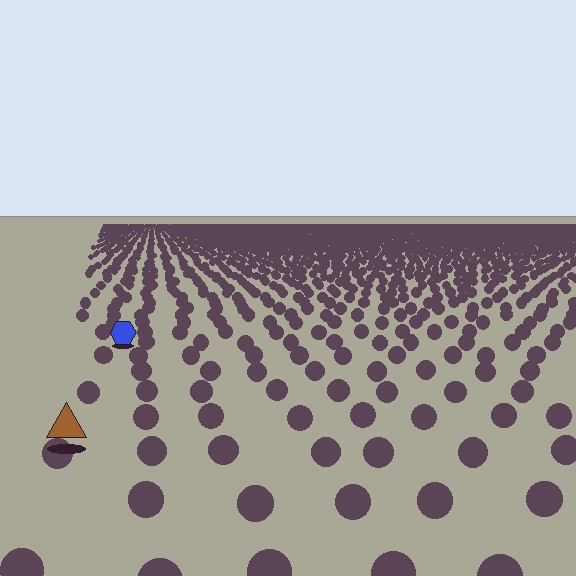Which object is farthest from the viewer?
The blue hexagon is farthest from the viewer. It appears smaller and the ground texture around it is denser.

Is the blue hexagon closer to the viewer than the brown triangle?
No. The brown triangle is closer — you can tell from the texture gradient: the ground texture is coarser near it.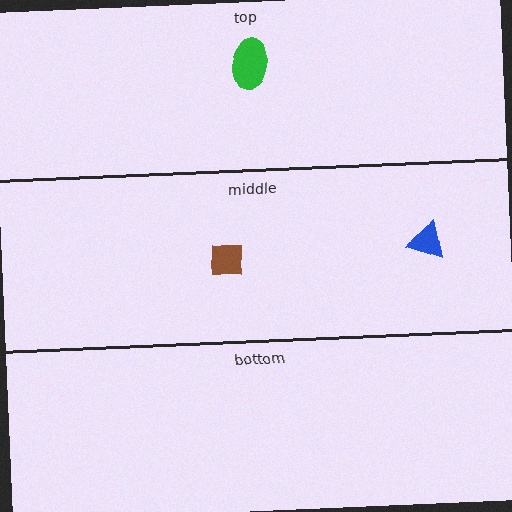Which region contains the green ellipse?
The top region.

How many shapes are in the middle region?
2.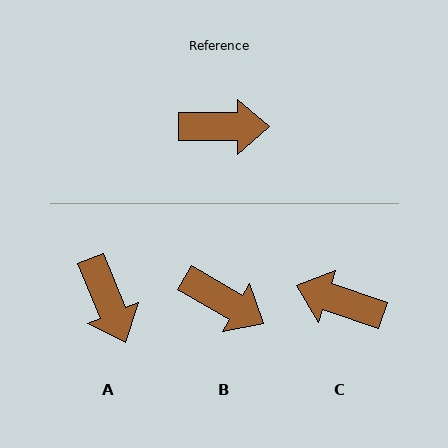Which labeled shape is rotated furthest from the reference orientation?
C, about 161 degrees away.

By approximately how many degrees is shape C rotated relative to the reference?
Approximately 161 degrees counter-clockwise.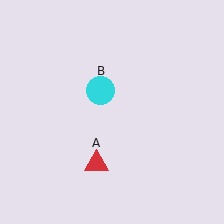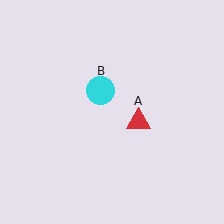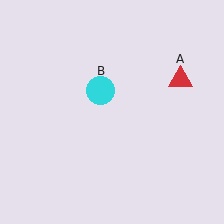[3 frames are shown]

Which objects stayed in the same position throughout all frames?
Cyan circle (object B) remained stationary.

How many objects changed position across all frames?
1 object changed position: red triangle (object A).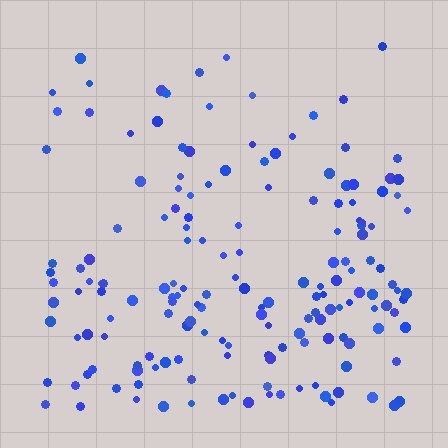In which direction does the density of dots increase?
From top to bottom, with the bottom side densest.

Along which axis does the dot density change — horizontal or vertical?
Vertical.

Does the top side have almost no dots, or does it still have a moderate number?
Still a moderate number, just noticeably fewer than the bottom.